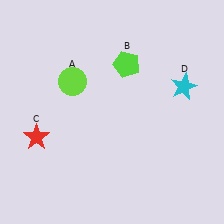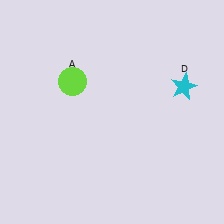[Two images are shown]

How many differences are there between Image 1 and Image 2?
There are 2 differences between the two images.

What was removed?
The lime pentagon (B), the red star (C) were removed in Image 2.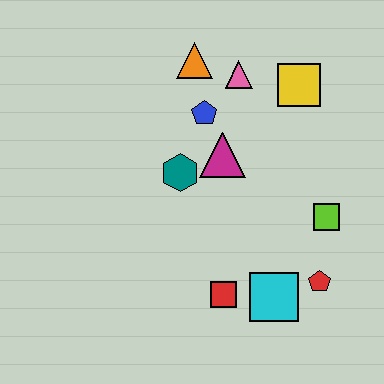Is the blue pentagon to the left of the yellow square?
Yes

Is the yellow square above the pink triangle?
No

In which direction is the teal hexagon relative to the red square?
The teal hexagon is above the red square.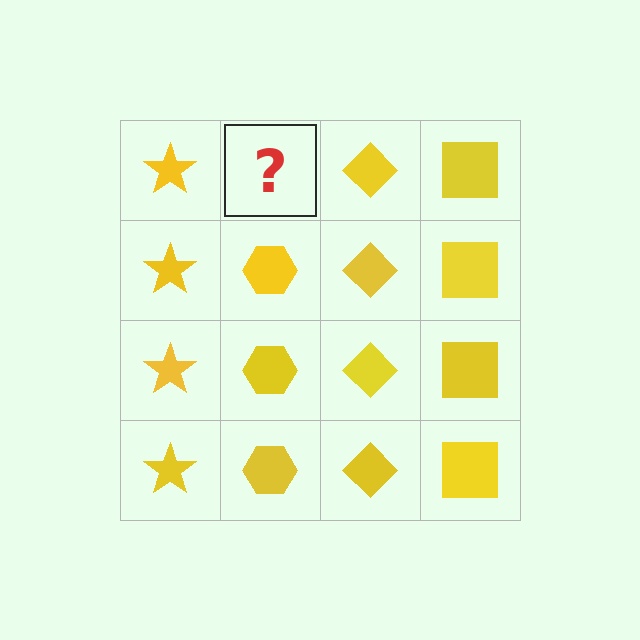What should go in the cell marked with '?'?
The missing cell should contain a yellow hexagon.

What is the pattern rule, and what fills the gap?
The rule is that each column has a consistent shape. The gap should be filled with a yellow hexagon.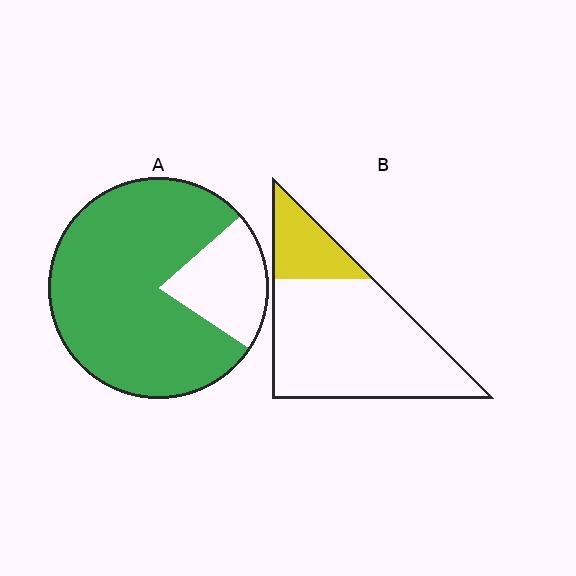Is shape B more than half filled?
No.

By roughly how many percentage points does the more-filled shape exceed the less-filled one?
By roughly 60 percentage points (A over B).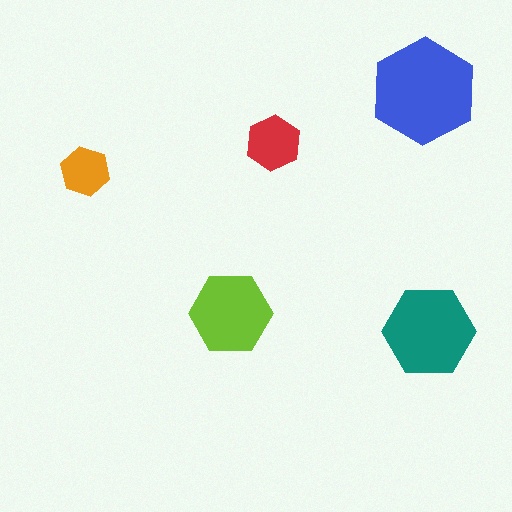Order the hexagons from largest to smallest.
the blue one, the teal one, the lime one, the red one, the orange one.